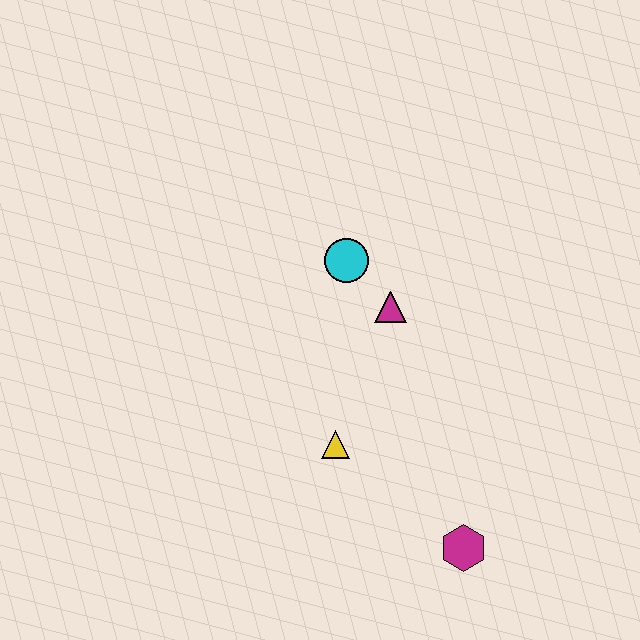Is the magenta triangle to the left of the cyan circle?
No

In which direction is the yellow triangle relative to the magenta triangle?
The yellow triangle is below the magenta triangle.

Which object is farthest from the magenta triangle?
The magenta hexagon is farthest from the magenta triangle.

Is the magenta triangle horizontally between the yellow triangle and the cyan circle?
No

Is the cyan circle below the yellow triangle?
No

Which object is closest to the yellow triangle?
The magenta triangle is closest to the yellow triangle.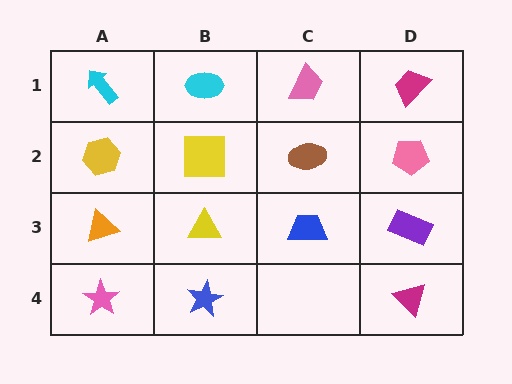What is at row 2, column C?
A brown ellipse.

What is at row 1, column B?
A cyan ellipse.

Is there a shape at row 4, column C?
No, that cell is empty.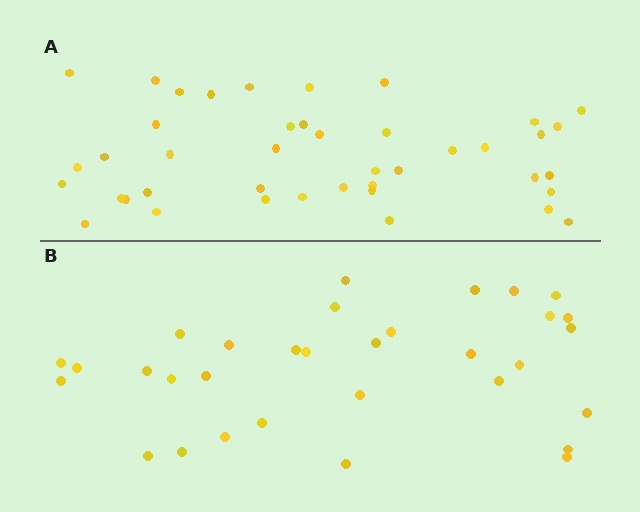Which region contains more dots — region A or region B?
Region A (the top region) has more dots.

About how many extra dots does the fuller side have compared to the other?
Region A has roughly 10 or so more dots than region B.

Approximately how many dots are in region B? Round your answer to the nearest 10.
About 30 dots. (The exact count is 32, which rounds to 30.)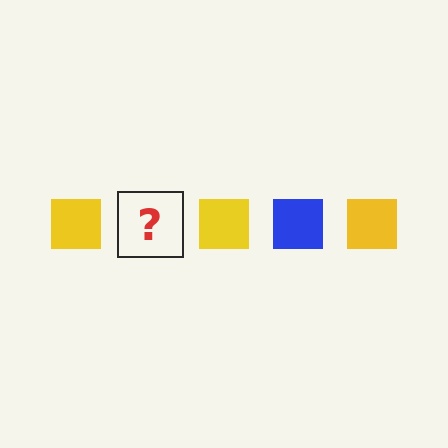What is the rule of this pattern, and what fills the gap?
The rule is that the pattern cycles through yellow, blue squares. The gap should be filled with a blue square.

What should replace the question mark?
The question mark should be replaced with a blue square.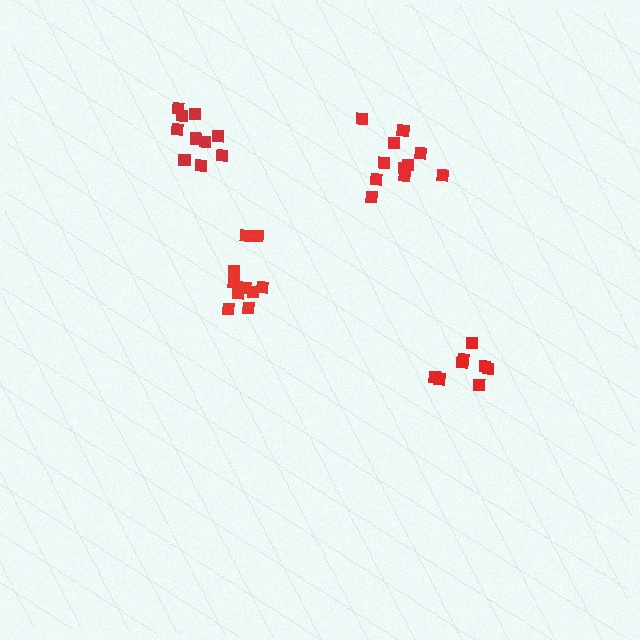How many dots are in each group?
Group 1: 8 dots, Group 2: 11 dots, Group 3: 10 dots, Group 4: 10 dots (39 total).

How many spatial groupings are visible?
There are 4 spatial groupings.